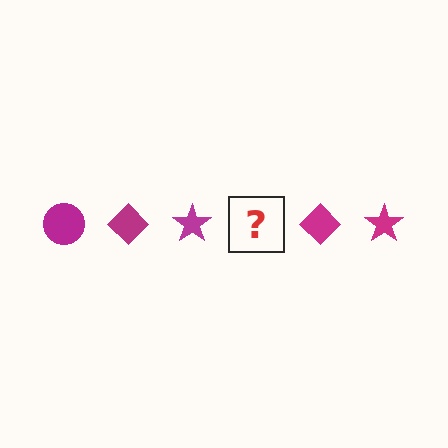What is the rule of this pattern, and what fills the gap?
The rule is that the pattern cycles through circle, diamond, star shapes in magenta. The gap should be filled with a magenta circle.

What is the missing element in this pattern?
The missing element is a magenta circle.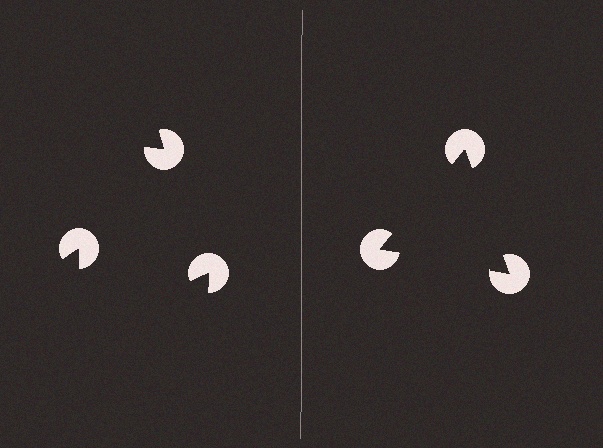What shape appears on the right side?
An illusory triangle.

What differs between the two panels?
The pac-man discs are positioned identically on both sides; only the wedge orientations differ. On the right they align to a triangle; on the left they are misaligned.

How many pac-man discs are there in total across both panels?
6 — 3 on each side.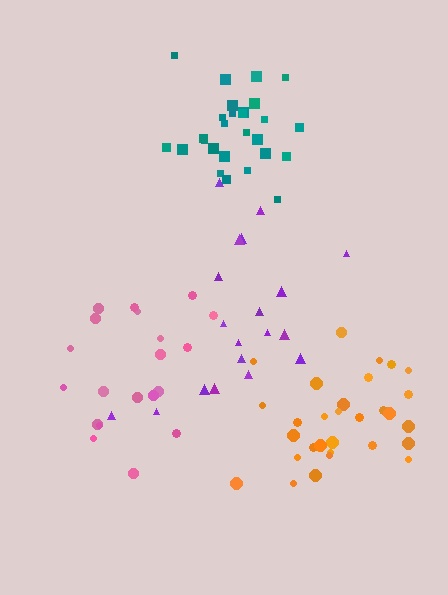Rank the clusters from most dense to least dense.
teal, orange, pink, purple.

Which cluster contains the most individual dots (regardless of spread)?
Orange (30).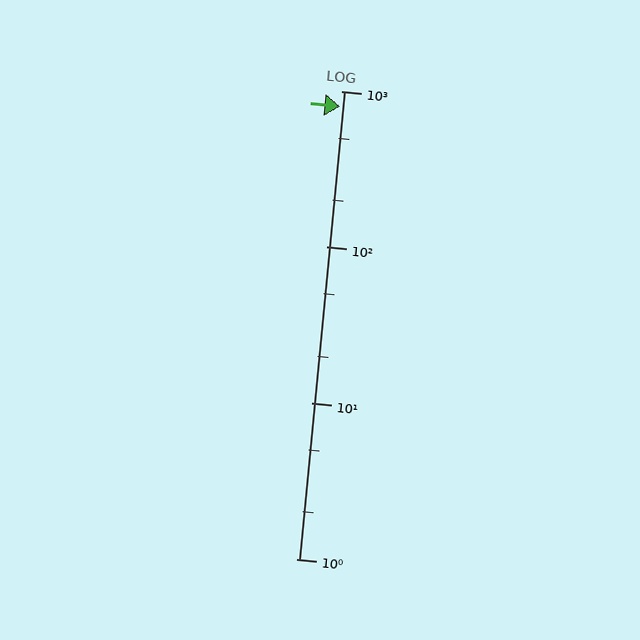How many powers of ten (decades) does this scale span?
The scale spans 3 decades, from 1 to 1000.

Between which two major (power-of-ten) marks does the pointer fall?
The pointer is between 100 and 1000.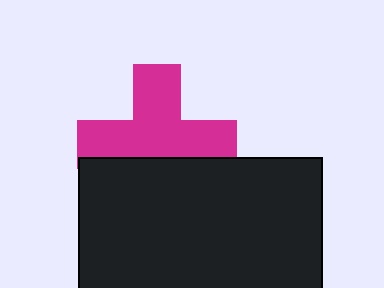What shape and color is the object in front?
The object in front is a black rectangle.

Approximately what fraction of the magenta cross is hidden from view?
Roughly 34% of the magenta cross is hidden behind the black rectangle.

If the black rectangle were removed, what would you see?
You would see the complete magenta cross.